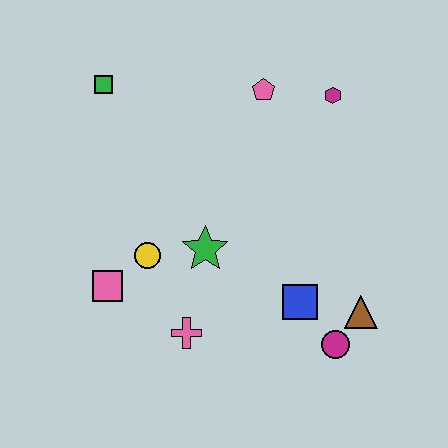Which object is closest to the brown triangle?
The magenta circle is closest to the brown triangle.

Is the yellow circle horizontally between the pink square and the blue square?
Yes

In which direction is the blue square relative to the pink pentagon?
The blue square is below the pink pentagon.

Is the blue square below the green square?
Yes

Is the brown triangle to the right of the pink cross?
Yes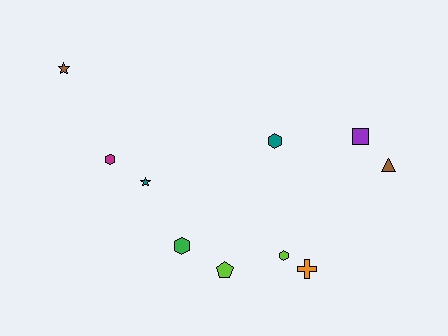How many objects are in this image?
There are 10 objects.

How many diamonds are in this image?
There are no diamonds.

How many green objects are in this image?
There is 1 green object.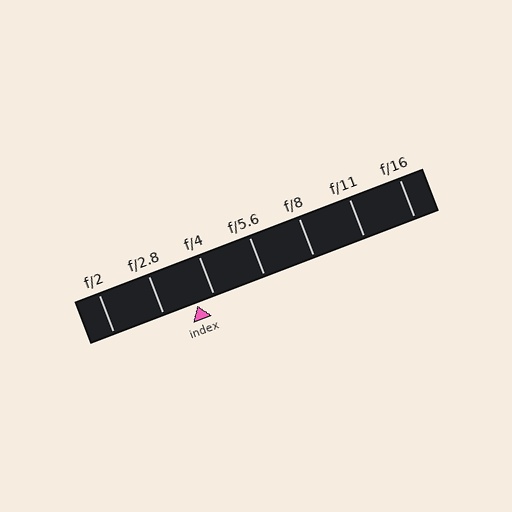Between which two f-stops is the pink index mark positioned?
The index mark is between f/2.8 and f/4.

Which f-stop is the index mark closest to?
The index mark is closest to f/4.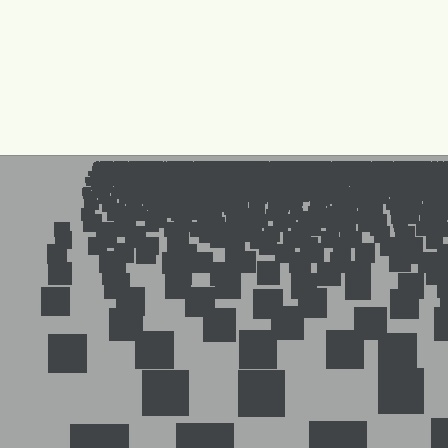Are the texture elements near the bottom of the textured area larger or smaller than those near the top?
Larger. Near the bottom, elements are closer to the viewer and appear at a bigger on-screen size.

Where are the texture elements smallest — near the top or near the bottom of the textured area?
Near the top.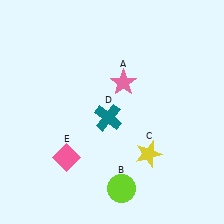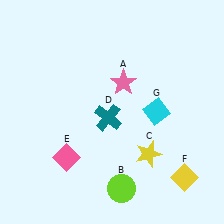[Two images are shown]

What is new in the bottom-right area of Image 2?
A yellow diamond (F) was added in the bottom-right area of Image 2.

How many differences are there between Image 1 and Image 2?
There are 2 differences between the two images.